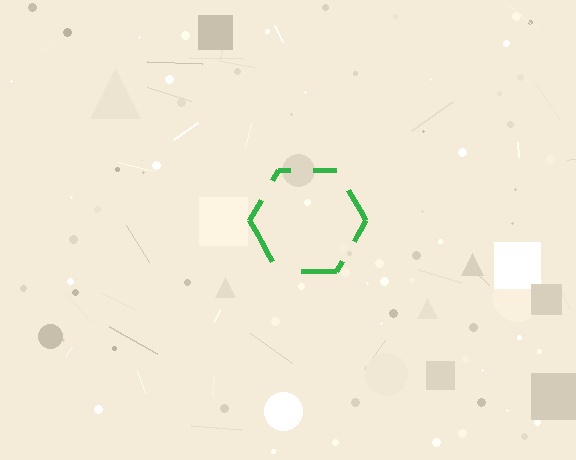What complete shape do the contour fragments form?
The contour fragments form a hexagon.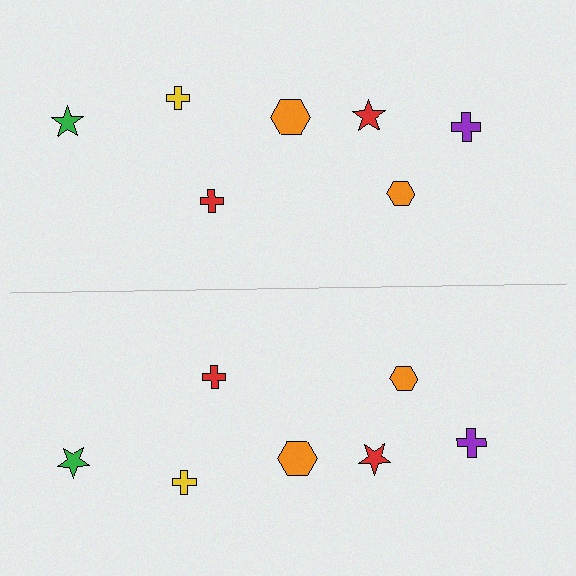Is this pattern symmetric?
Yes, this pattern has bilateral (reflection) symmetry.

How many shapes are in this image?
There are 14 shapes in this image.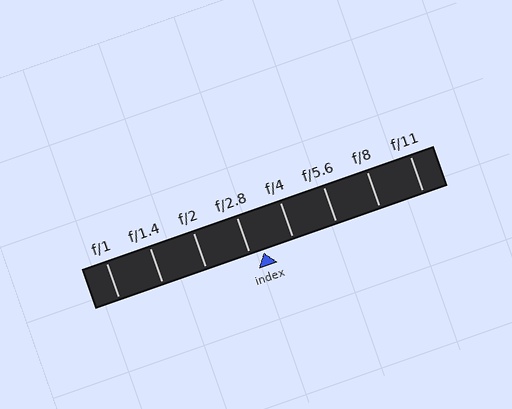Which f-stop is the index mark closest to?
The index mark is closest to f/2.8.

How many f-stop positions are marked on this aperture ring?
There are 8 f-stop positions marked.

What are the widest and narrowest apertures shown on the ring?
The widest aperture shown is f/1 and the narrowest is f/11.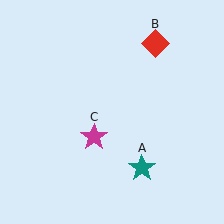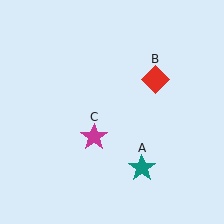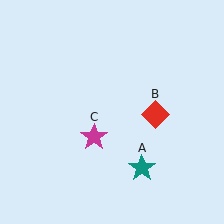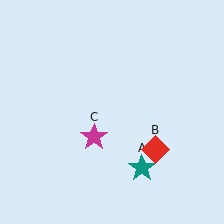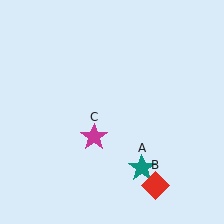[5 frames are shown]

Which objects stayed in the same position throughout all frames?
Teal star (object A) and magenta star (object C) remained stationary.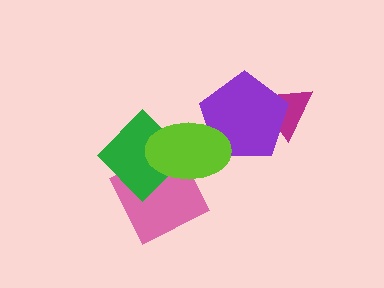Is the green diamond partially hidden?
Yes, it is partially covered by another shape.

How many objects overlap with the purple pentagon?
2 objects overlap with the purple pentagon.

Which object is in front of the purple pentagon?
The lime ellipse is in front of the purple pentagon.